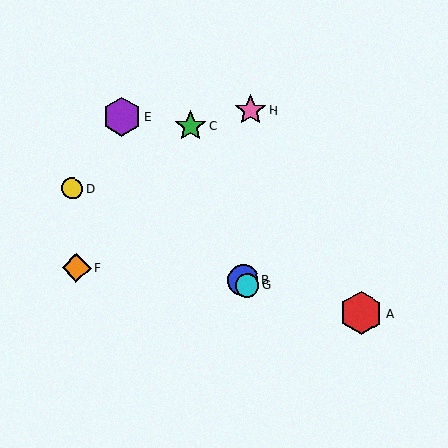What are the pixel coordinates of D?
Object D is at (73, 189).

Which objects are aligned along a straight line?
Objects B, E, G are aligned along a straight line.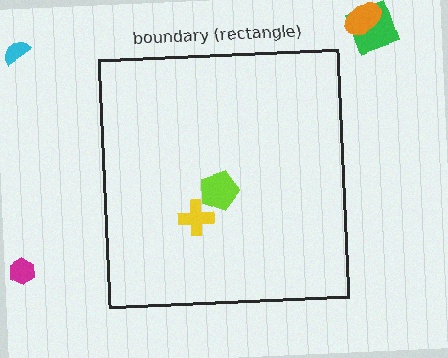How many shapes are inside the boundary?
2 inside, 4 outside.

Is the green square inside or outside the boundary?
Outside.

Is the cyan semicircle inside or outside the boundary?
Outside.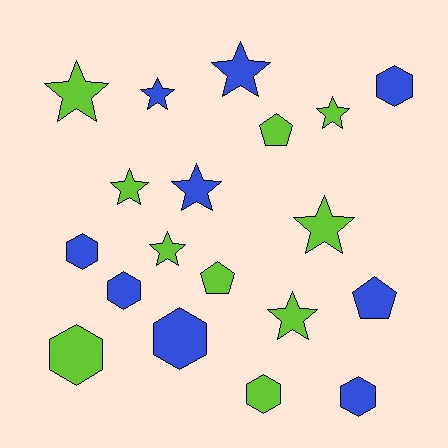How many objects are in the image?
There are 19 objects.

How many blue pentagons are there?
There is 1 blue pentagon.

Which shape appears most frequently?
Star, with 9 objects.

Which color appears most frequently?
Lime, with 10 objects.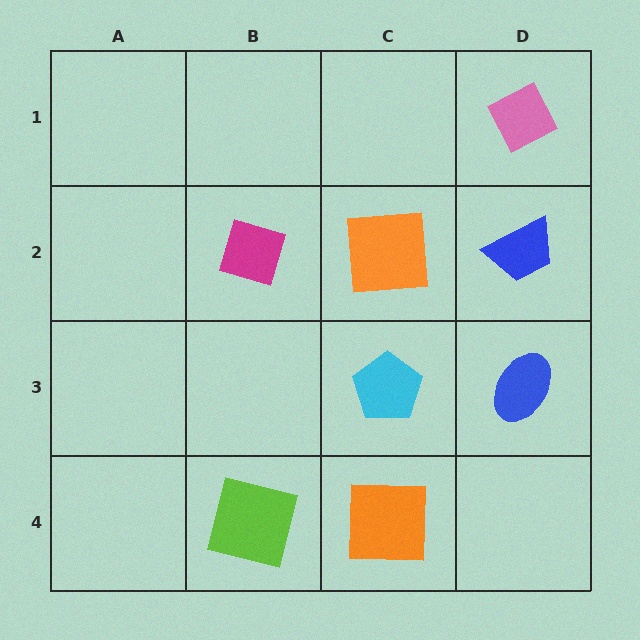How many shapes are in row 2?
3 shapes.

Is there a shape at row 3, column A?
No, that cell is empty.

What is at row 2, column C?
An orange square.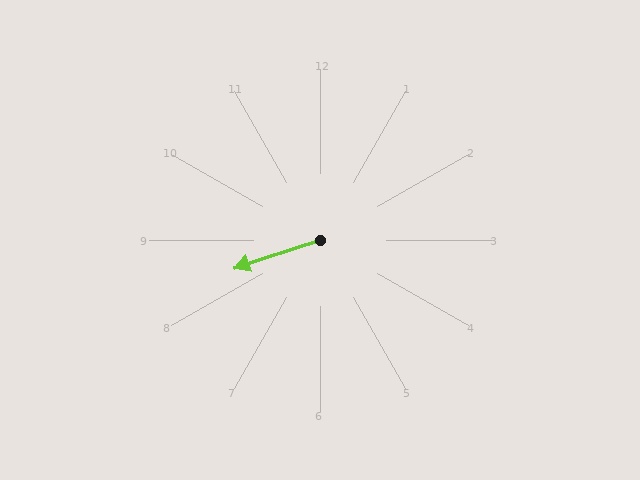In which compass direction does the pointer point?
West.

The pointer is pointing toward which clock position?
Roughly 8 o'clock.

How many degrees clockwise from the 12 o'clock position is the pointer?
Approximately 252 degrees.